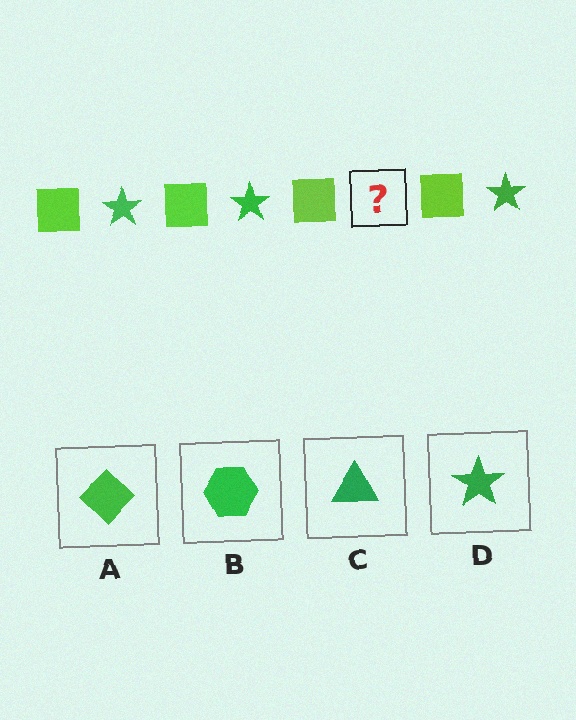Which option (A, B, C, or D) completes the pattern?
D.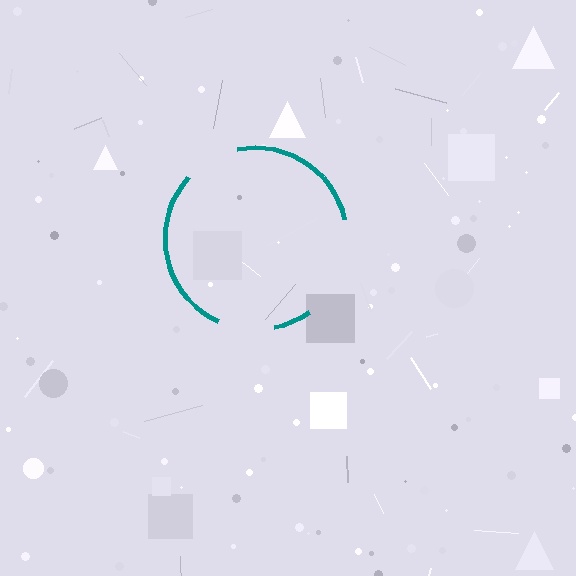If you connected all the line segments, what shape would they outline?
They would outline a circle.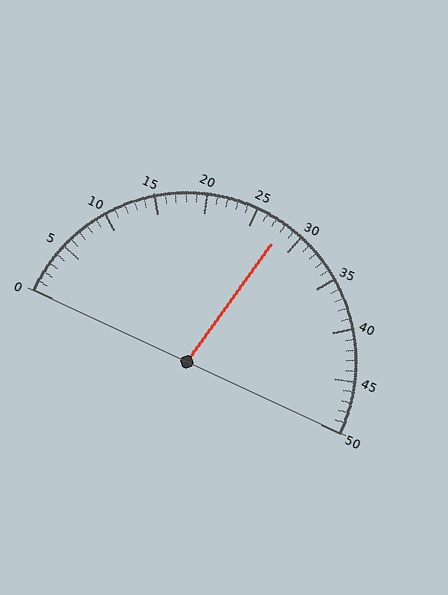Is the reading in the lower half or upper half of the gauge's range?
The reading is in the upper half of the range (0 to 50).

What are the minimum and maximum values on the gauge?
The gauge ranges from 0 to 50.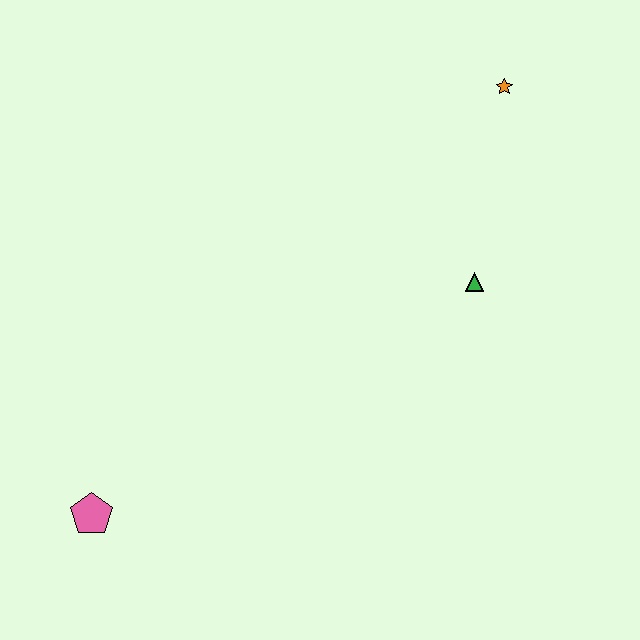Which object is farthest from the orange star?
The pink pentagon is farthest from the orange star.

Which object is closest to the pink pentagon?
The green triangle is closest to the pink pentagon.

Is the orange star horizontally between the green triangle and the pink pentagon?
No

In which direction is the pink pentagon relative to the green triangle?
The pink pentagon is to the left of the green triangle.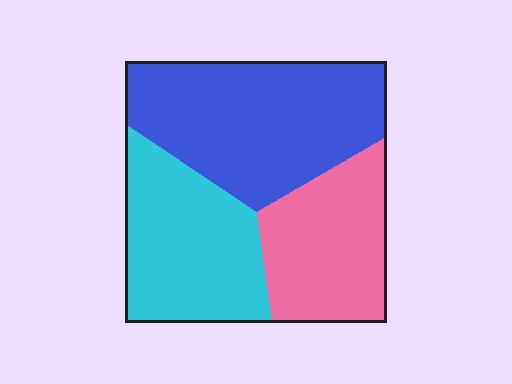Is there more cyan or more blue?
Blue.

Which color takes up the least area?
Pink, at roughly 25%.